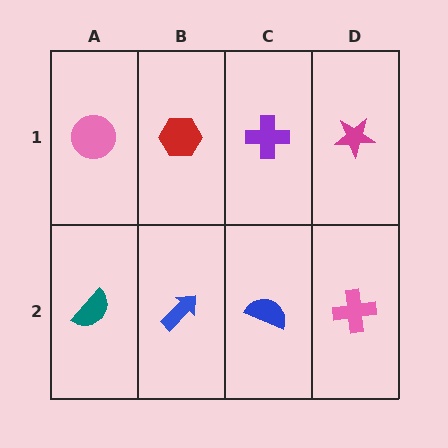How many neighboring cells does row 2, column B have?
3.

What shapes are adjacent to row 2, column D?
A magenta star (row 1, column D), a blue semicircle (row 2, column C).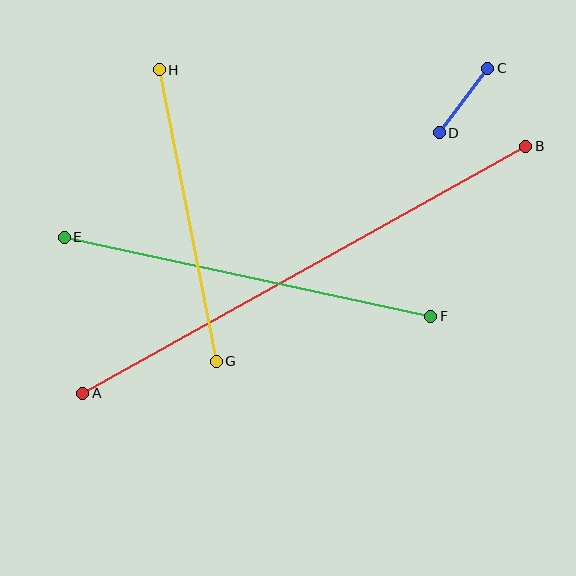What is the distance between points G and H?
The distance is approximately 297 pixels.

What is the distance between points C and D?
The distance is approximately 80 pixels.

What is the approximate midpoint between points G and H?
The midpoint is at approximately (188, 215) pixels.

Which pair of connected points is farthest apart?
Points A and B are farthest apart.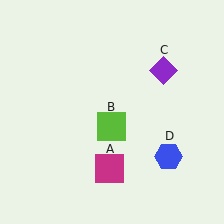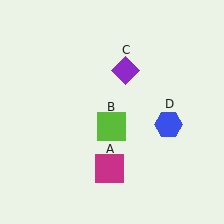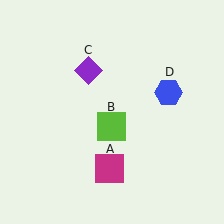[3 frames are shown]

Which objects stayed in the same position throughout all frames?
Magenta square (object A) and lime square (object B) remained stationary.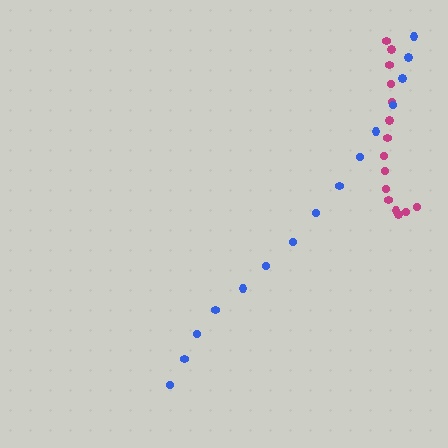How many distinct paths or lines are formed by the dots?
There are 2 distinct paths.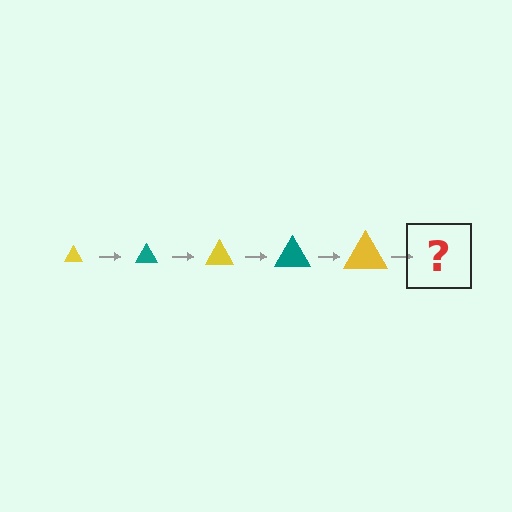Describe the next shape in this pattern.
It should be a teal triangle, larger than the previous one.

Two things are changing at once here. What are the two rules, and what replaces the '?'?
The two rules are that the triangle grows larger each step and the color cycles through yellow and teal. The '?' should be a teal triangle, larger than the previous one.